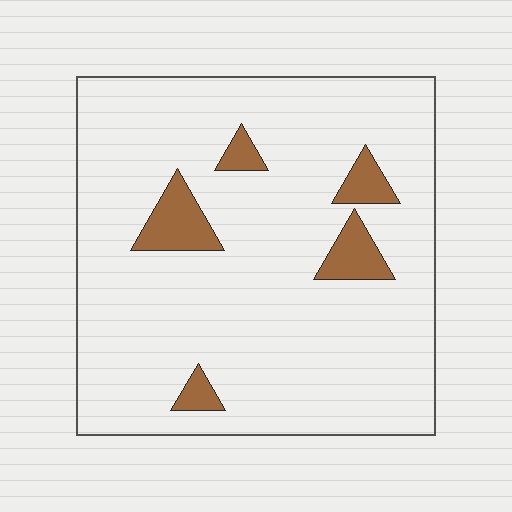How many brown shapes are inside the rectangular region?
5.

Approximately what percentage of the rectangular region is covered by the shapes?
Approximately 10%.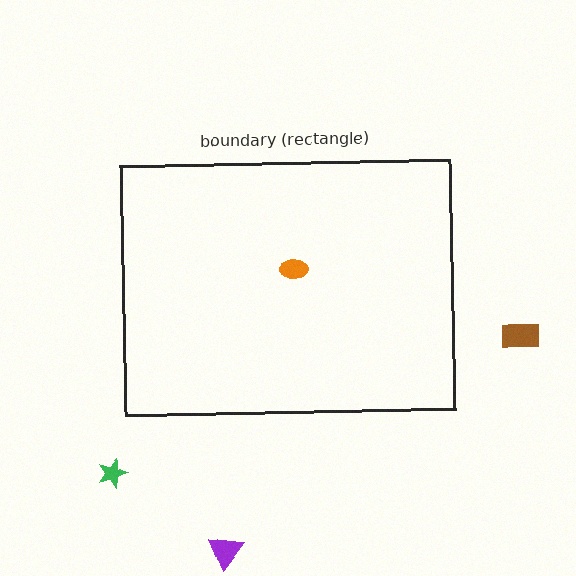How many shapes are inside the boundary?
1 inside, 3 outside.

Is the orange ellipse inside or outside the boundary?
Inside.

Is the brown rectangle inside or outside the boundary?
Outside.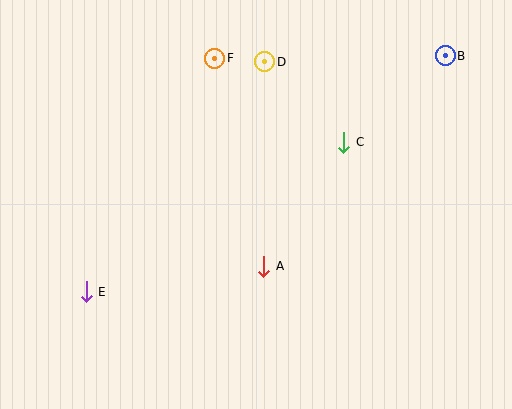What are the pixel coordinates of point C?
Point C is at (344, 142).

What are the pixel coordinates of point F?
Point F is at (215, 58).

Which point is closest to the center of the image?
Point A at (264, 266) is closest to the center.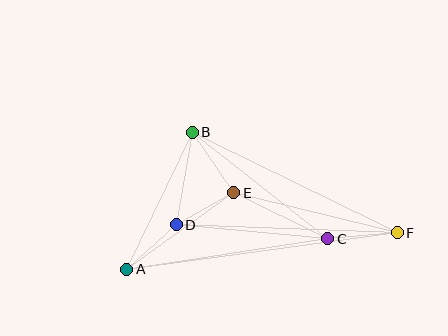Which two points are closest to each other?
Points D and E are closest to each other.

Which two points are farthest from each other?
Points A and F are farthest from each other.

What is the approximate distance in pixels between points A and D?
The distance between A and D is approximately 66 pixels.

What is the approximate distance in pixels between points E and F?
The distance between E and F is approximately 168 pixels.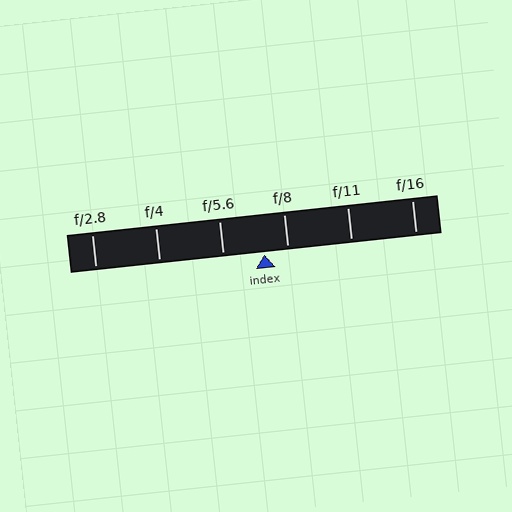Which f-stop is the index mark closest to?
The index mark is closest to f/8.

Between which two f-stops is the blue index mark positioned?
The index mark is between f/5.6 and f/8.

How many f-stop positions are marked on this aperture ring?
There are 6 f-stop positions marked.